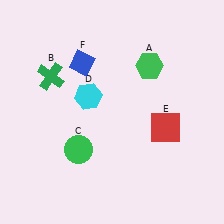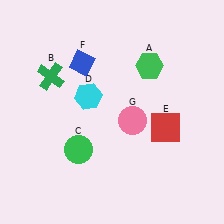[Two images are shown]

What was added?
A pink circle (G) was added in Image 2.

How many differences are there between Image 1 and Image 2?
There is 1 difference between the two images.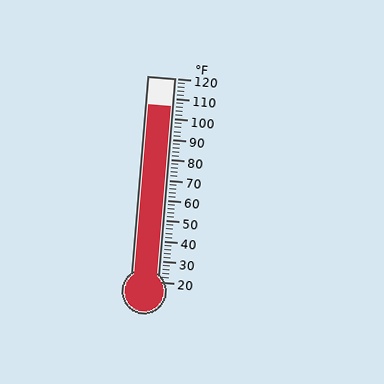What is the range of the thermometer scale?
The thermometer scale ranges from 20°F to 120°F.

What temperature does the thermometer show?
The thermometer shows approximately 106°F.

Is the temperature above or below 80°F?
The temperature is above 80°F.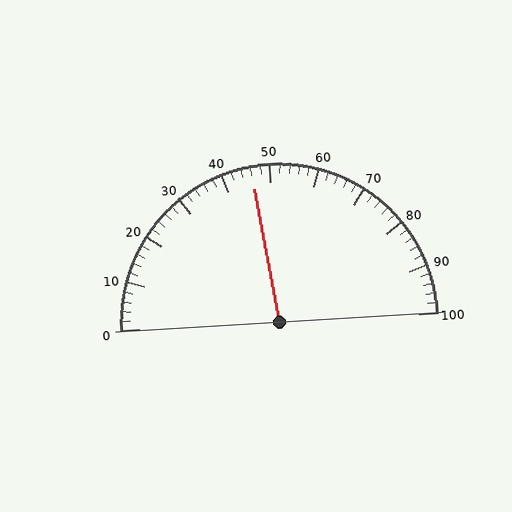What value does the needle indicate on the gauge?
The needle indicates approximately 46.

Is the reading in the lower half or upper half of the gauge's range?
The reading is in the lower half of the range (0 to 100).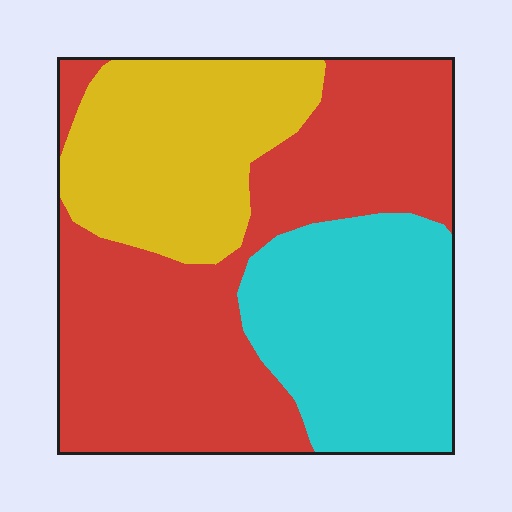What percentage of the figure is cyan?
Cyan takes up about one quarter (1/4) of the figure.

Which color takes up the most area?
Red, at roughly 45%.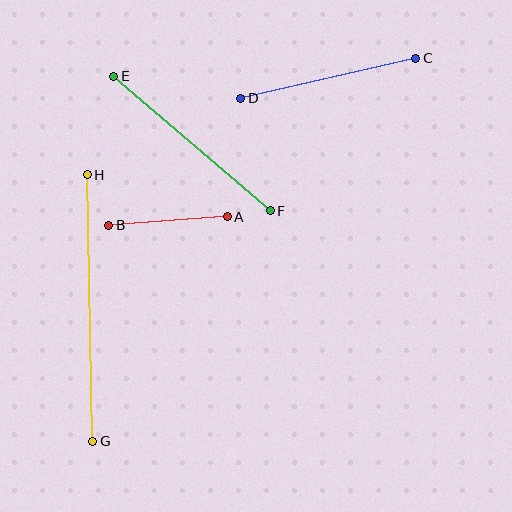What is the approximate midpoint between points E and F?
The midpoint is at approximately (192, 144) pixels.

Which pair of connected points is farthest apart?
Points G and H are farthest apart.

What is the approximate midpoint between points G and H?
The midpoint is at approximately (90, 308) pixels.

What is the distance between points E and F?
The distance is approximately 206 pixels.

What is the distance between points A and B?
The distance is approximately 119 pixels.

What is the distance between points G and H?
The distance is approximately 267 pixels.